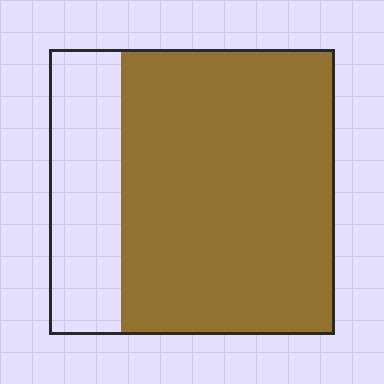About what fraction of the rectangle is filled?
About three quarters (3/4).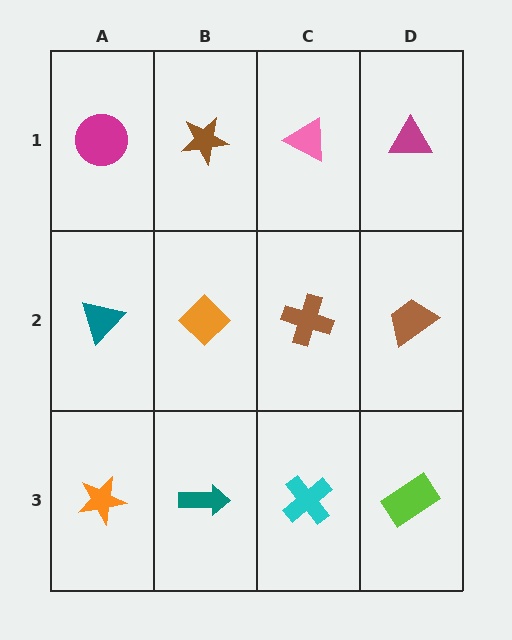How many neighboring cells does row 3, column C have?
3.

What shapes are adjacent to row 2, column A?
A magenta circle (row 1, column A), an orange star (row 3, column A), an orange diamond (row 2, column B).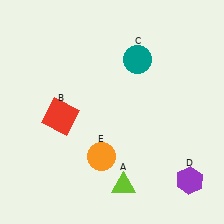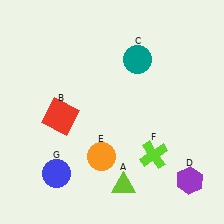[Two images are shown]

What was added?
A lime cross (F), a blue circle (G) were added in Image 2.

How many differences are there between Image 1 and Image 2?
There are 2 differences between the two images.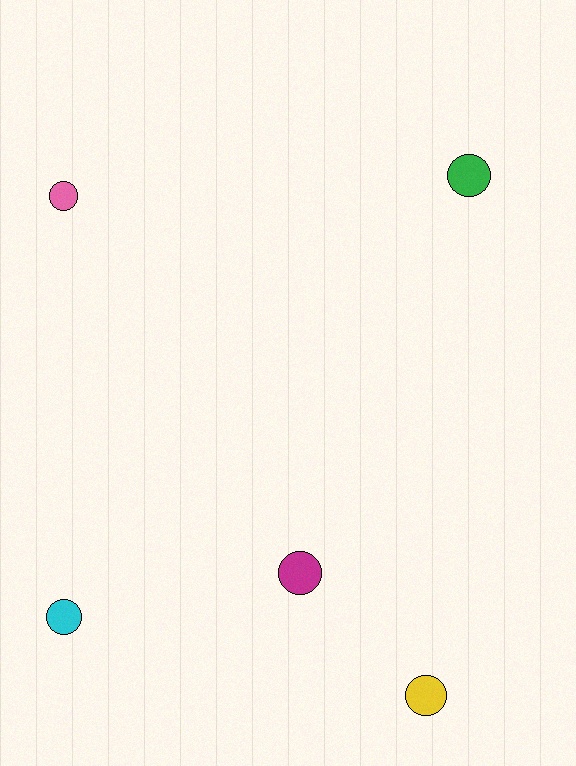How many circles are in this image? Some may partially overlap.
There are 5 circles.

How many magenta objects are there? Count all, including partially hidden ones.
There is 1 magenta object.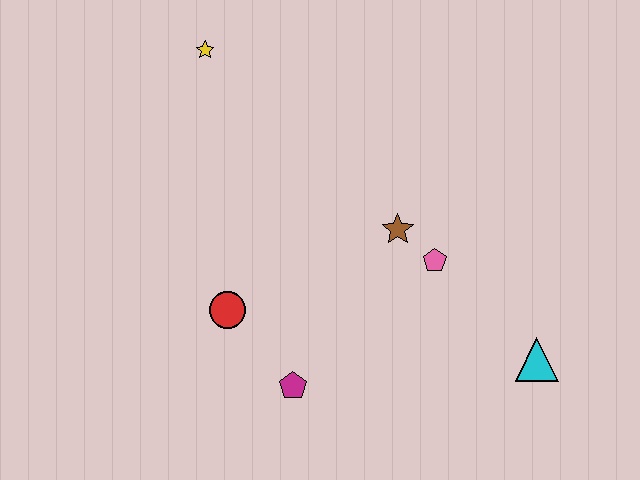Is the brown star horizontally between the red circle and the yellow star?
No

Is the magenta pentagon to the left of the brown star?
Yes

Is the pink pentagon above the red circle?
Yes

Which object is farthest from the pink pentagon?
The yellow star is farthest from the pink pentagon.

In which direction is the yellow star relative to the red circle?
The yellow star is above the red circle.